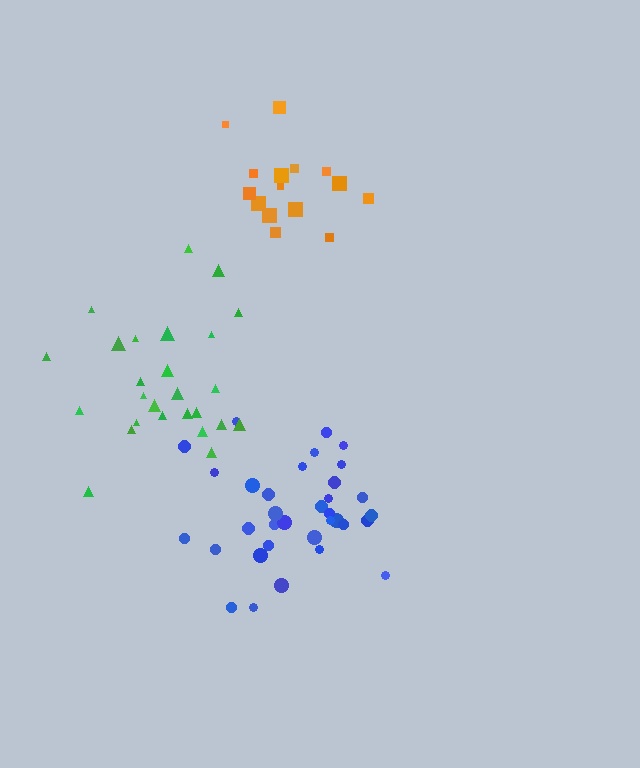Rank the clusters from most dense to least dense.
blue, green, orange.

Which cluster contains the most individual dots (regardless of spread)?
Blue (34).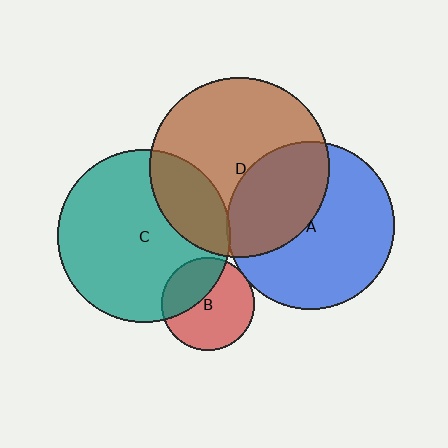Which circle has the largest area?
Circle D (brown).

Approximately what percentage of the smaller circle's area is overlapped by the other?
Approximately 35%.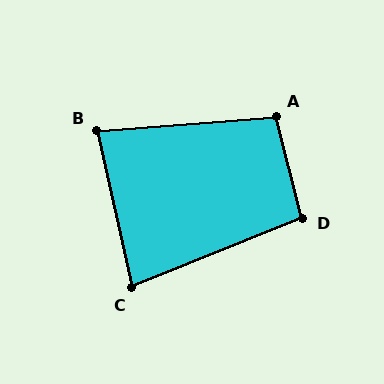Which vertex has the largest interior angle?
A, at approximately 100 degrees.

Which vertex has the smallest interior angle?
C, at approximately 80 degrees.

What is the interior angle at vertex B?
Approximately 82 degrees (acute).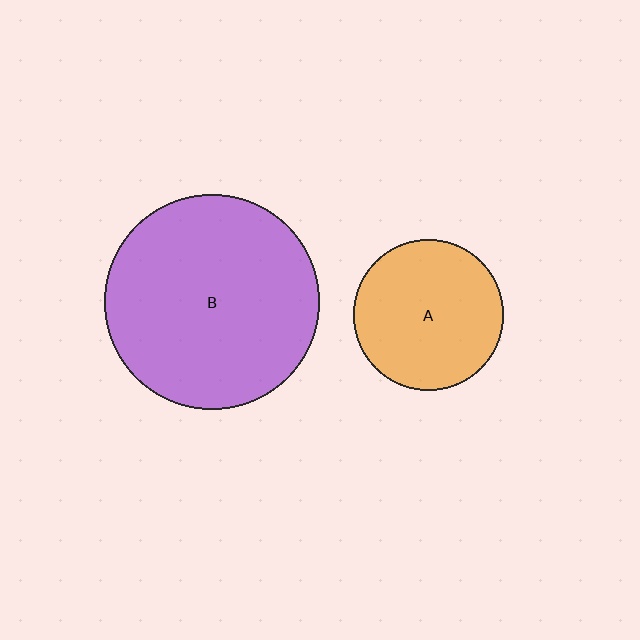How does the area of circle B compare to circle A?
Approximately 2.0 times.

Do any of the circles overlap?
No, none of the circles overlap.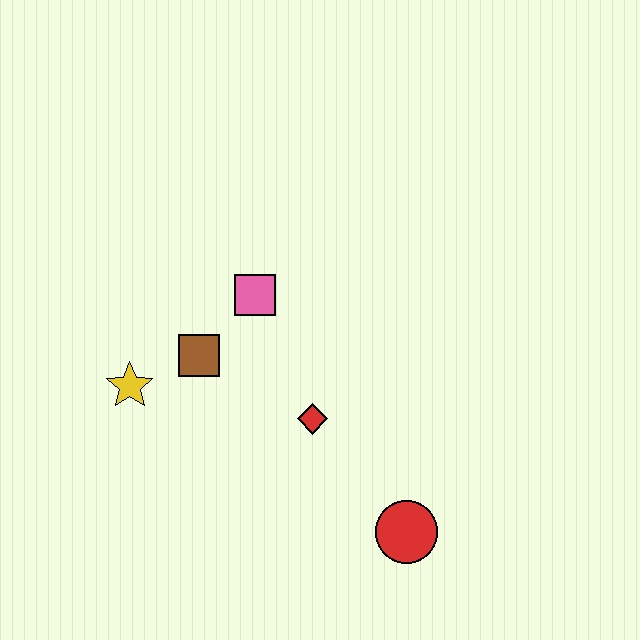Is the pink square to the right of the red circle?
No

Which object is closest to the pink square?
The brown square is closest to the pink square.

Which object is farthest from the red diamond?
The yellow star is farthest from the red diamond.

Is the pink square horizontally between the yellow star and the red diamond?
Yes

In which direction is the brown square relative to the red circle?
The brown square is to the left of the red circle.